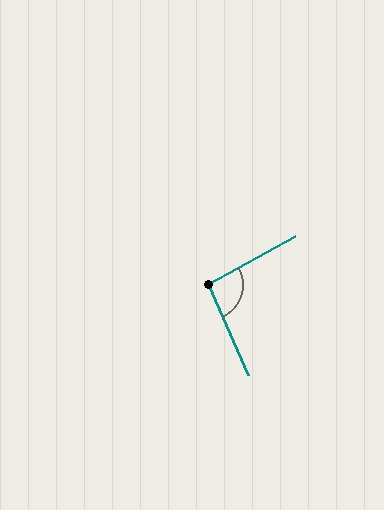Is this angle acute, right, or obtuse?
It is approximately a right angle.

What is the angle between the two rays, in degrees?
Approximately 95 degrees.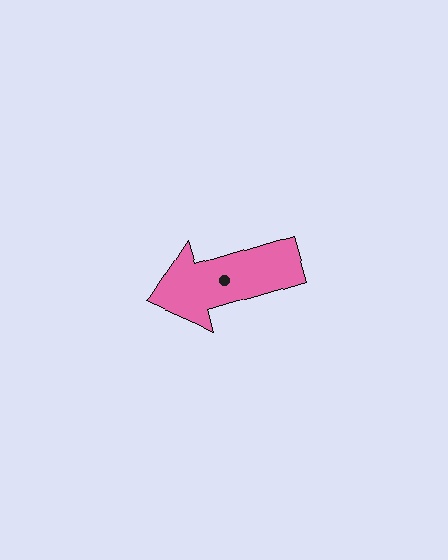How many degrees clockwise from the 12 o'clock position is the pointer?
Approximately 253 degrees.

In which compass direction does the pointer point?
West.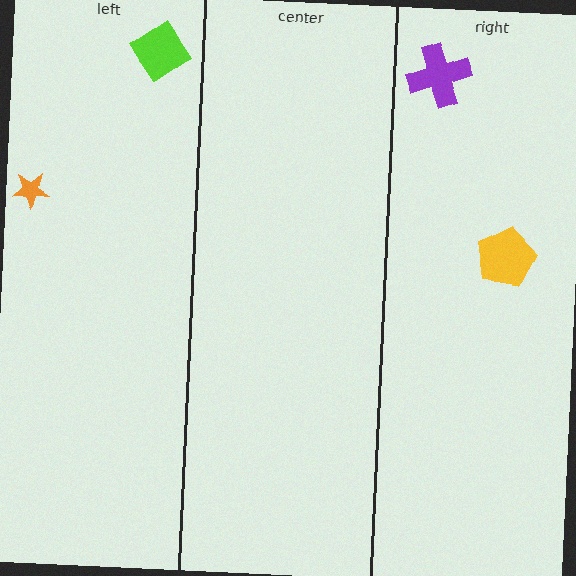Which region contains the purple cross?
The right region.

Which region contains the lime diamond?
The left region.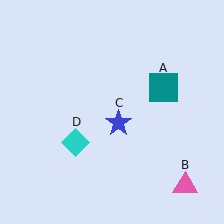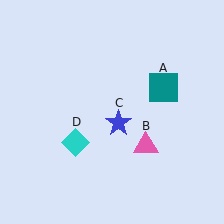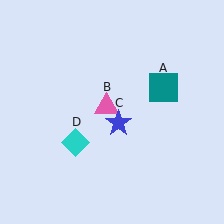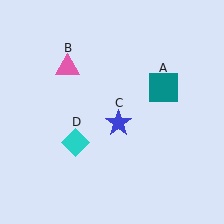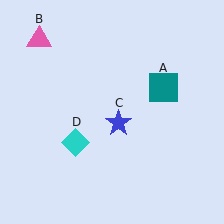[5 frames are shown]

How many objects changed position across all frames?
1 object changed position: pink triangle (object B).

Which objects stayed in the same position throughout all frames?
Teal square (object A) and blue star (object C) and cyan diamond (object D) remained stationary.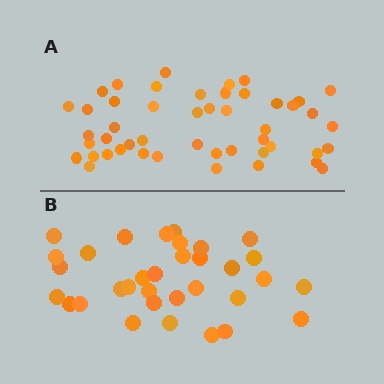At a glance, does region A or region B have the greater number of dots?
Region A (the top region) has more dots.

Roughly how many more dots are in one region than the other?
Region A has approximately 15 more dots than region B.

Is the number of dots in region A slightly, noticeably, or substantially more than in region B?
Region A has substantially more. The ratio is roughly 1.5 to 1.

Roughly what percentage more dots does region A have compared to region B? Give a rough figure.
About 45% more.